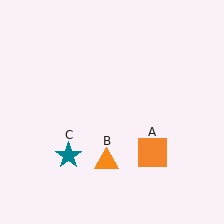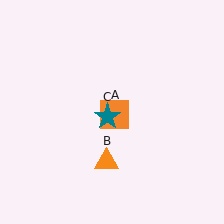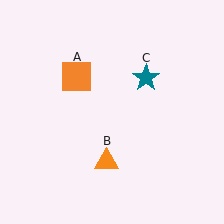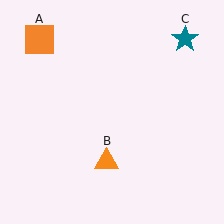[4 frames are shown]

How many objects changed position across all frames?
2 objects changed position: orange square (object A), teal star (object C).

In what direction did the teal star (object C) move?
The teal star (object C) moved up and to the right.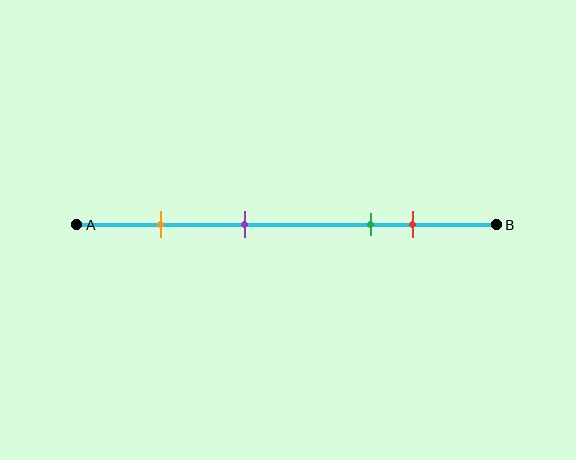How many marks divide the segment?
There are 4 marks dividing the segment.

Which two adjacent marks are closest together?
The green and red marks are the closest adjacent pair.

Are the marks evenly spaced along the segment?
No, the marks are not evenly spaced.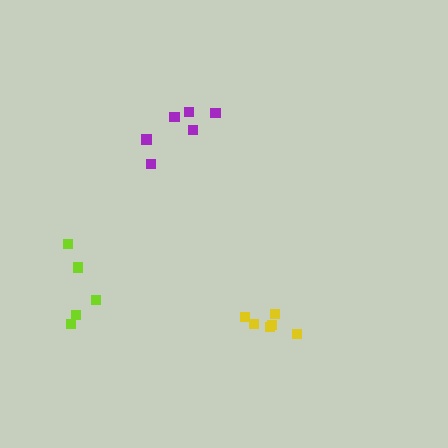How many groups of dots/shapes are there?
There are 3 groups.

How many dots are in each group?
Group 1: 6 dots, Group 2: 6 dots, Group 3: 5 dots (17 total).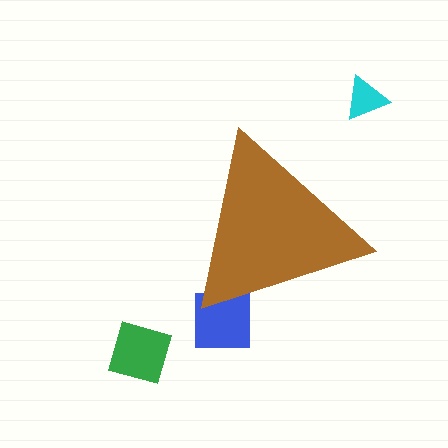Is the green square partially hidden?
No, the green square is fully visible.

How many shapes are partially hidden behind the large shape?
1 shape is partially hidden.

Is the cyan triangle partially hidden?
No, the cyan triangle is fully visible.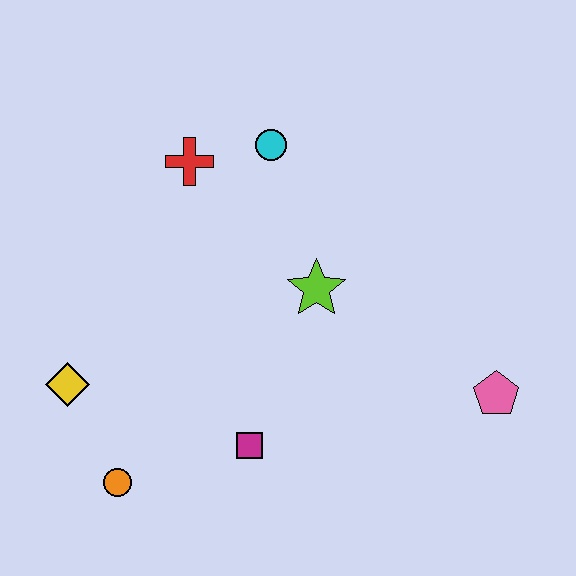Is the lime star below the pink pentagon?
No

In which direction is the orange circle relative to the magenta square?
The orange circle is to the left of the magenta square.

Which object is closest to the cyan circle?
The red cross is closest to the cyan circle.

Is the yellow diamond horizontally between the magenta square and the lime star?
No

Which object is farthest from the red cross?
The pink pentagon is farthest from the red cross.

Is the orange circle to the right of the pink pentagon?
No